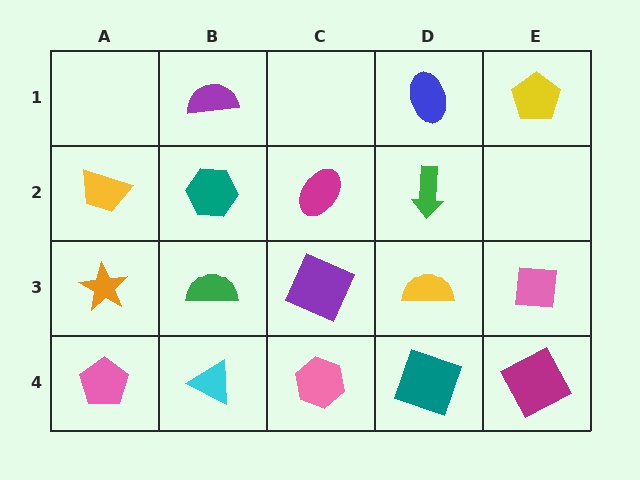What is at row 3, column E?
A pink square.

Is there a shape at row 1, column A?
No, that cell is empty.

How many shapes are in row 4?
5 shapes.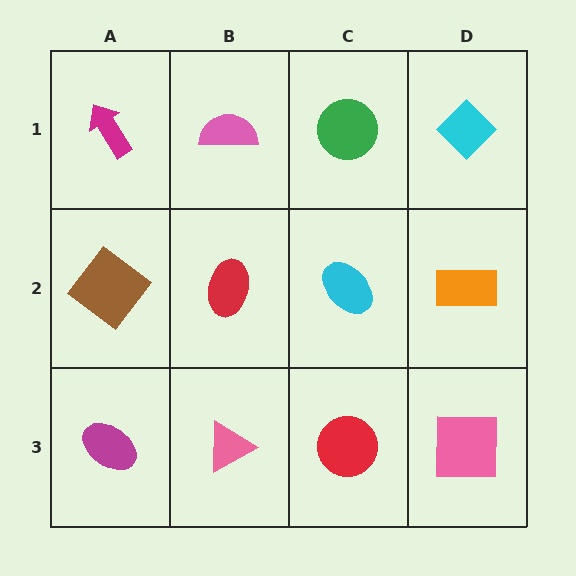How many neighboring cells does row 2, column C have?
4.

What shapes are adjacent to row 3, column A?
A brown diamond (row 2, column A), a pink triangle (row 3, column B).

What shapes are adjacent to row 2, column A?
A magenta arrow (row 1, column A), a magenta ellipse (row 3, column A), a red ellipse (row 2, column B).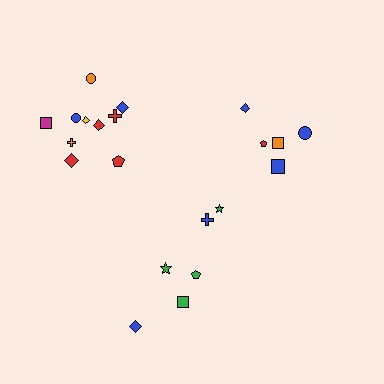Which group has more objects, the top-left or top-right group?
The top-left group.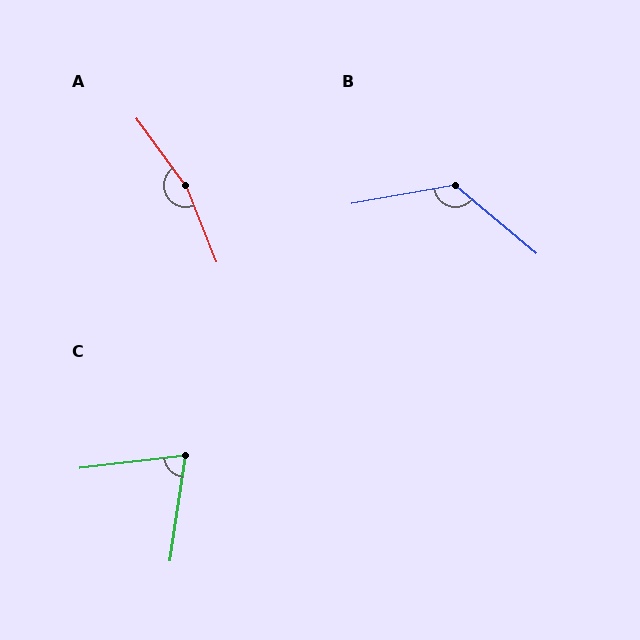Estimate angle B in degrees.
Approximately 130 degrees.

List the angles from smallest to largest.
C (75°), B (130°), A (166°).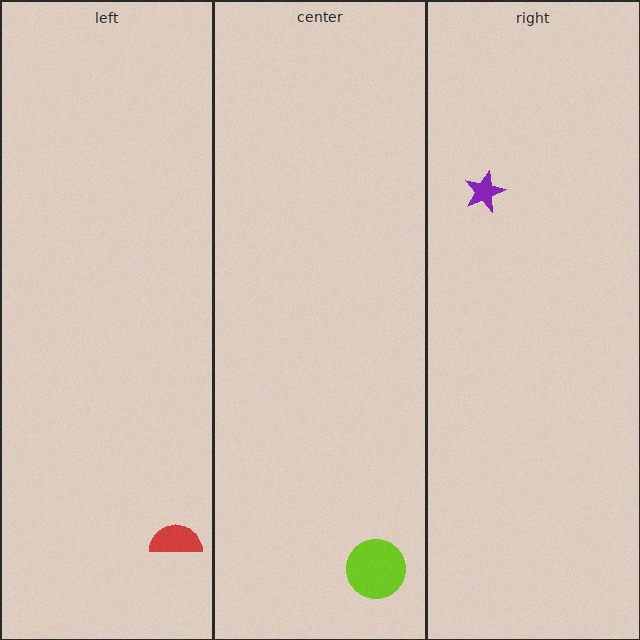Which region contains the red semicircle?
The left region.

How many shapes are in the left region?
1.